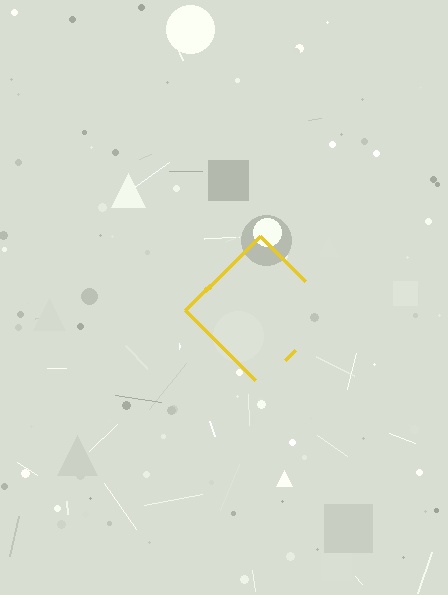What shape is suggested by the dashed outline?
The dashed outline suggests a diamond.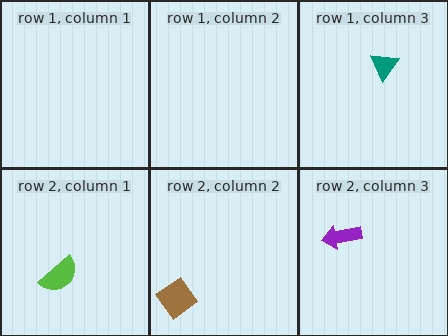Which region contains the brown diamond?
The row 2, column 2 region.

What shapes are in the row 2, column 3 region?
The purple arrow.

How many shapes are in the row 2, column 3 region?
1.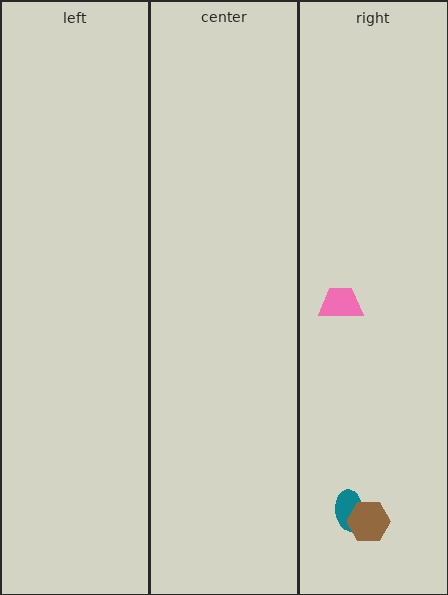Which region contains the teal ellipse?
The right region.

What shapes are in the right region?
The pink trapezoid, the teal ellipse, the brown hexagon.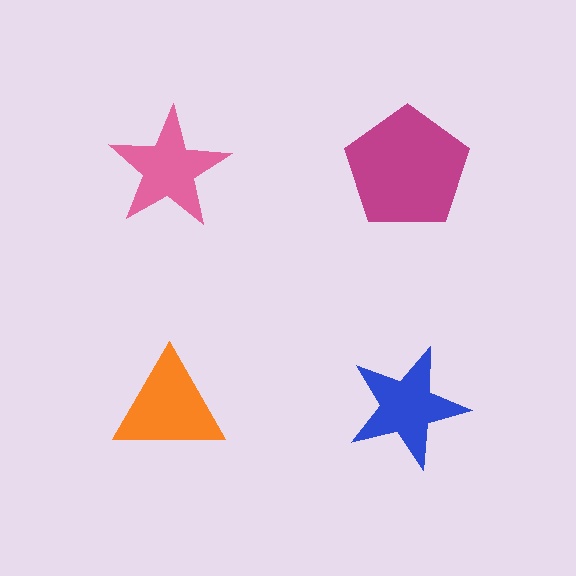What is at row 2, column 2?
A blue star.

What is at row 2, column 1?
An orange triangle.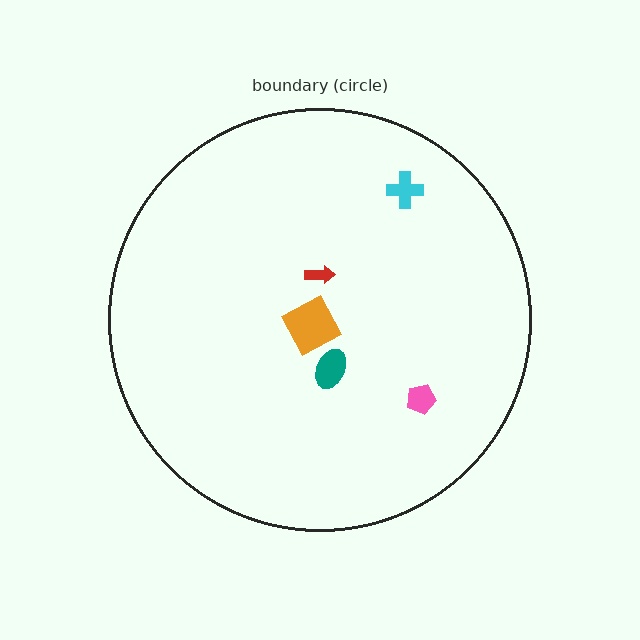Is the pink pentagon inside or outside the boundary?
Inside.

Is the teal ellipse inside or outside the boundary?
Inside.